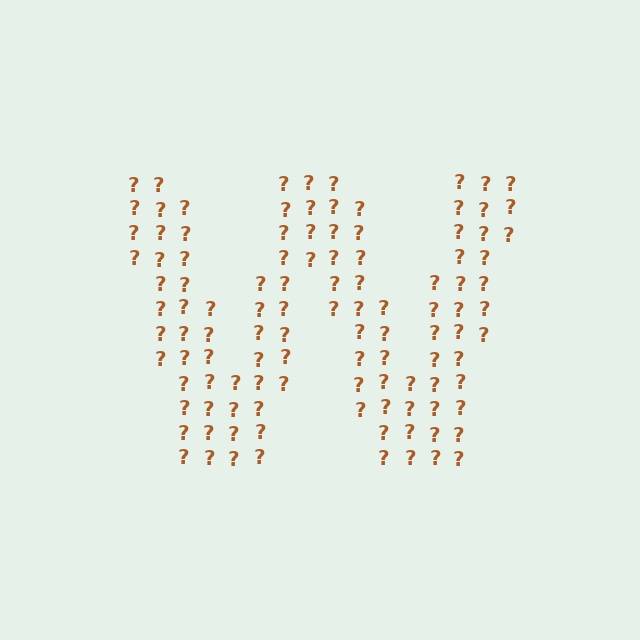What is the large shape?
The large shape is the letter W.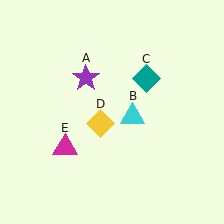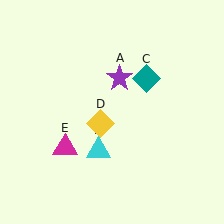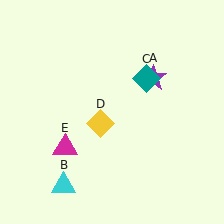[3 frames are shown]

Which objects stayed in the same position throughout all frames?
Teal diamond (object C) and yellow diamond (object D) and magenta triangle (object E) remained stationary.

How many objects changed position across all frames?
2 objects changed position: purple star (object A), cyan triangle (object B).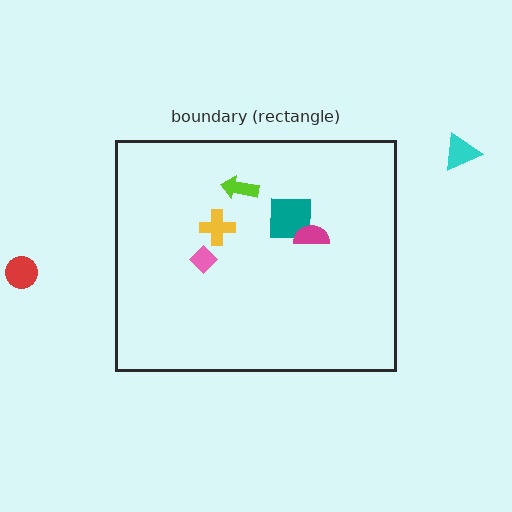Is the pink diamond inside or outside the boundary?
Inside.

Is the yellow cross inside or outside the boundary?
Inside.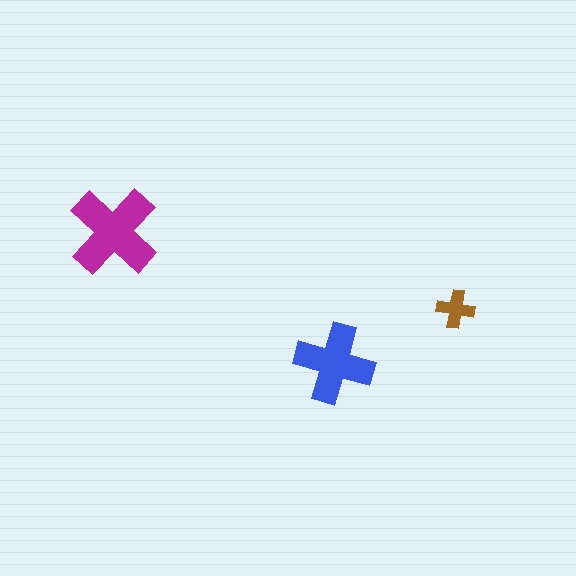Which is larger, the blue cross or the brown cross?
The blue one.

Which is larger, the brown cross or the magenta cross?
The magenta one.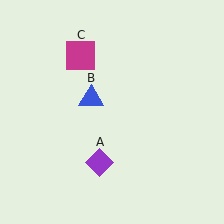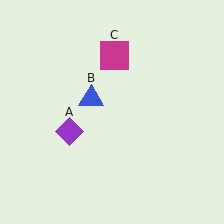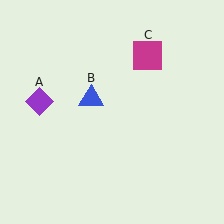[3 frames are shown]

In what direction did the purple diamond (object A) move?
The purple diamond (object A) moved up and to the left.